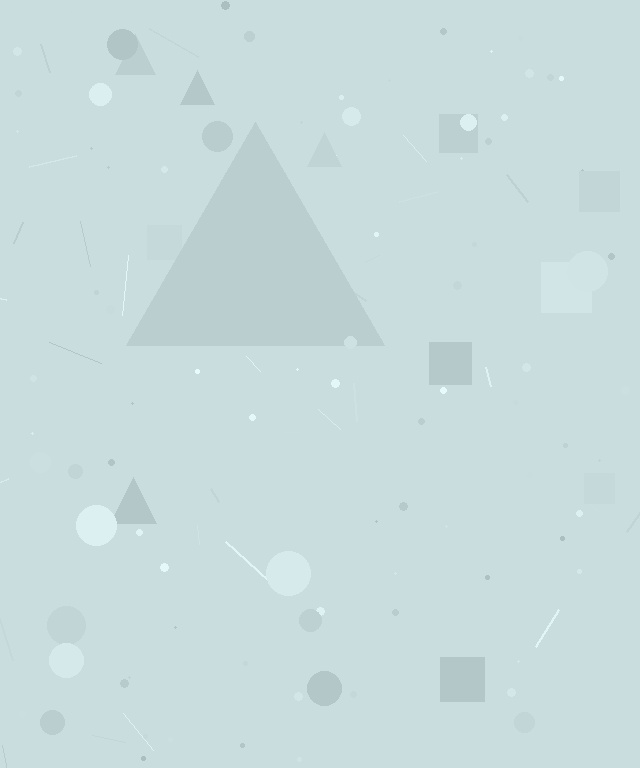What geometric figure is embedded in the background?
A triangle is embedded in the background.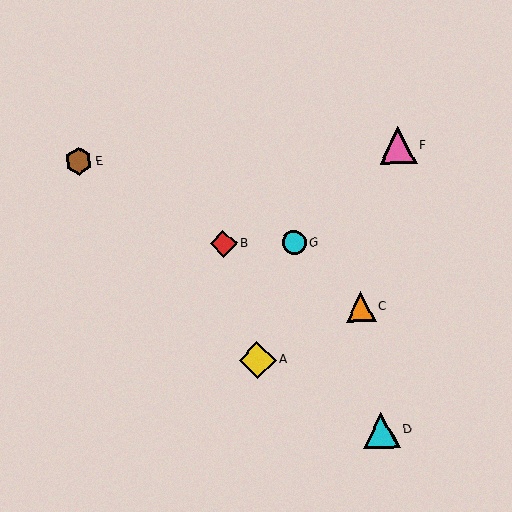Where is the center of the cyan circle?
The center of the cyan circle is at (294, 243).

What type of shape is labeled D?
Shape D is a cyan triangle.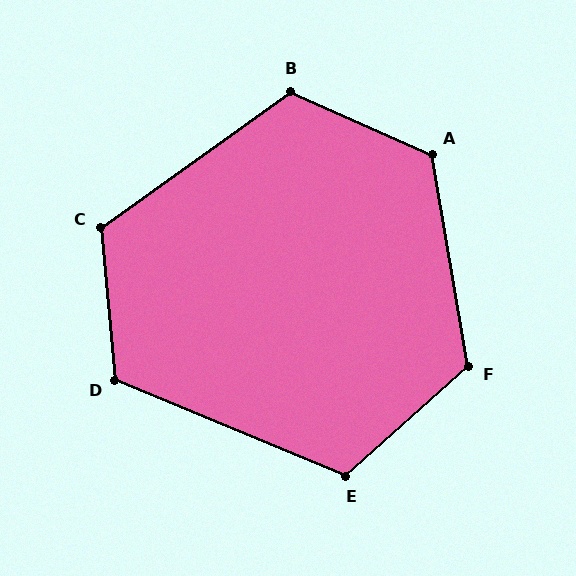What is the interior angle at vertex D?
Approximately 117 degrees (obtuse).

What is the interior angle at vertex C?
Approximately 121 degrees (obtuse).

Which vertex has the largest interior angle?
A, at approximately 124 degrees.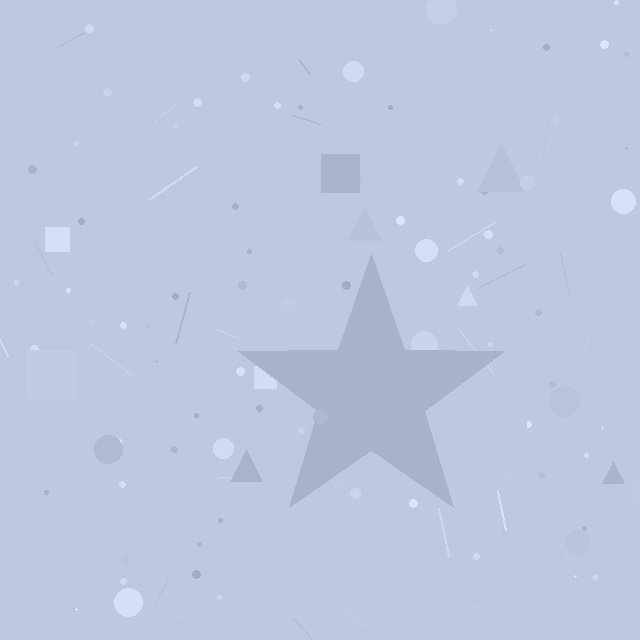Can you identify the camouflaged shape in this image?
The camouflaged shape is a star.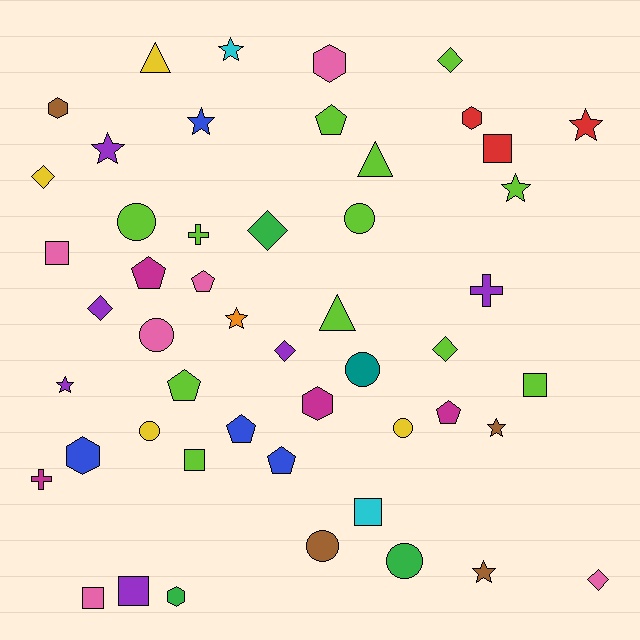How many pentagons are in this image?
There are 7 pentagons.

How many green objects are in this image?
There are 3 green objects.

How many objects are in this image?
There are 50 objects.